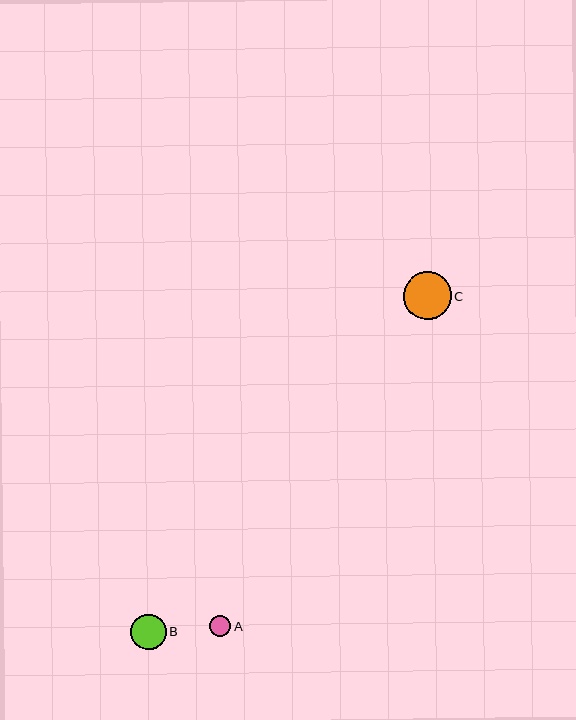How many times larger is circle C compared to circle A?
Circle C is approximately 2.3 times the size of circle A.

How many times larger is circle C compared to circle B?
Circle C is approximately 1.4 times the size of circle B.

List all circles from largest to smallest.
From largest to smallest: C, B, A.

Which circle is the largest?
Circle C is the largest with a size of approximately 48 pixels.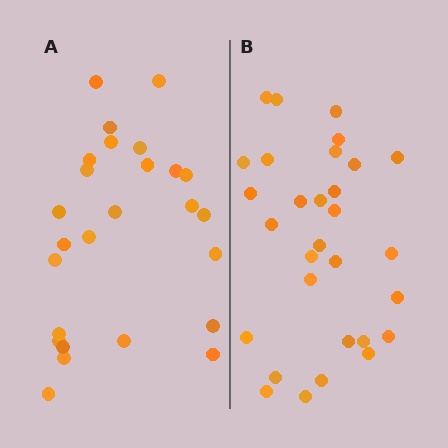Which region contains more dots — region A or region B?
Region B (the right region) has more dots.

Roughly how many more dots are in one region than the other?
Region B has about 4 more dots than region A.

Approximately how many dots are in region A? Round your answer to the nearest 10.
About 30 dots. (The exact count is 26, which rounds to 30.)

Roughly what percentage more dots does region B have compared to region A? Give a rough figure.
About 15% more.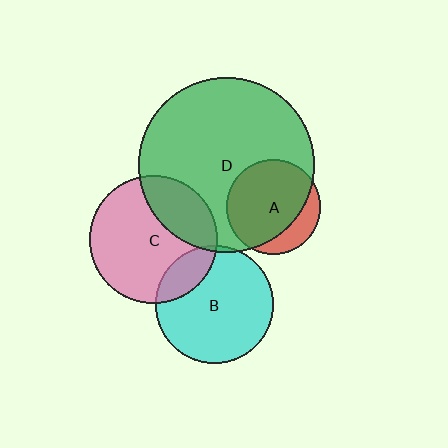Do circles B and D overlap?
Yes.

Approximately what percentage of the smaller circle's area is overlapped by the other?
Approximately 5%.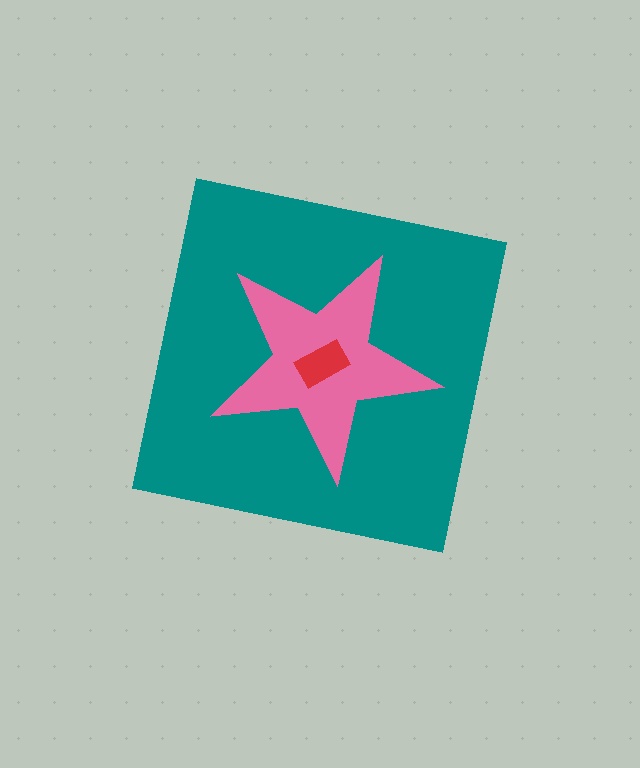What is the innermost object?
The red rectangle.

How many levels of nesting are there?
3.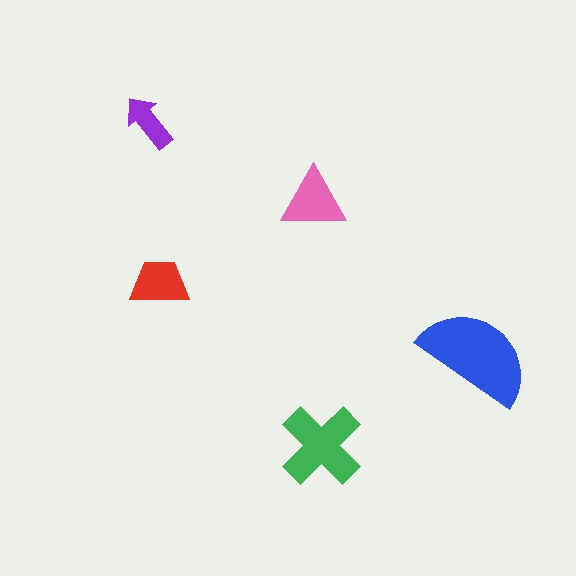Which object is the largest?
The blue semicircle.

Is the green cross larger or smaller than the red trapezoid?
Larger.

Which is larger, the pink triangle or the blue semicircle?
The blue semicircle.